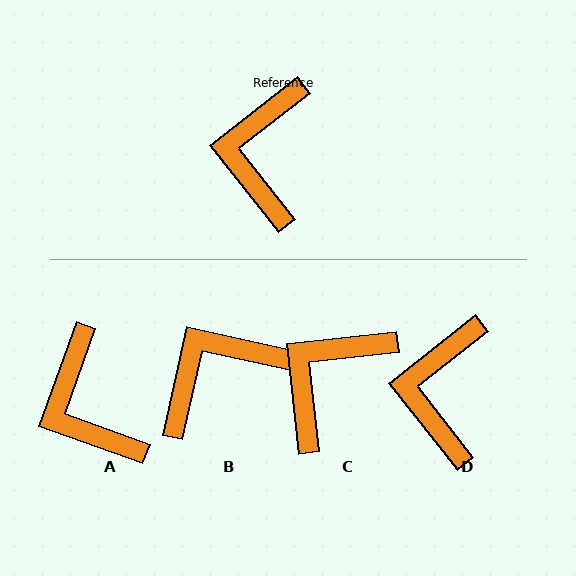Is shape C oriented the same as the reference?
No, it is off by about 32 degrees.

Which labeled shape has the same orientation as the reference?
D.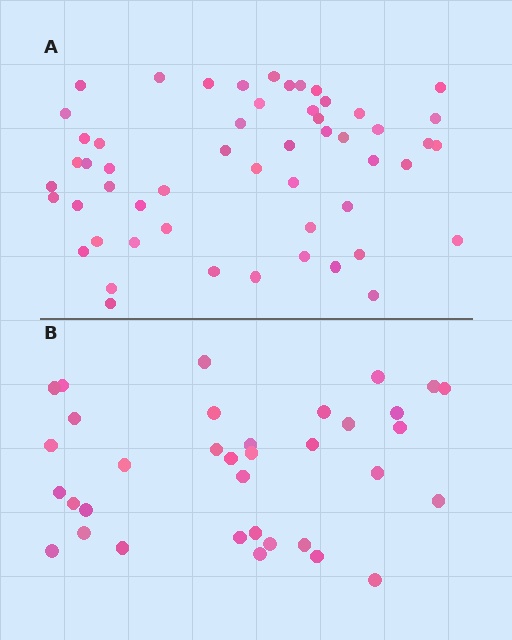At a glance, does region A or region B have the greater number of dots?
Region A (the top region) has more dots.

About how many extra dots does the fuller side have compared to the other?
Region A has approximately 20 more dots than region B.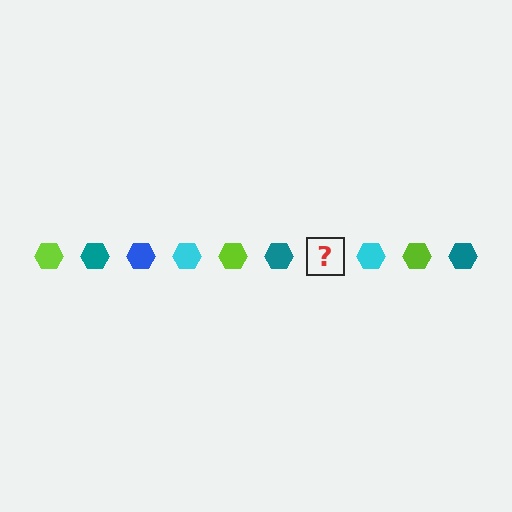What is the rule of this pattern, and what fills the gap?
The rule is that the pattern cycles through lime, teal, blue, cyan hexagons. The gap should be filled with a blue hexagon.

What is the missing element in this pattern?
The missing element is a blue hexagon.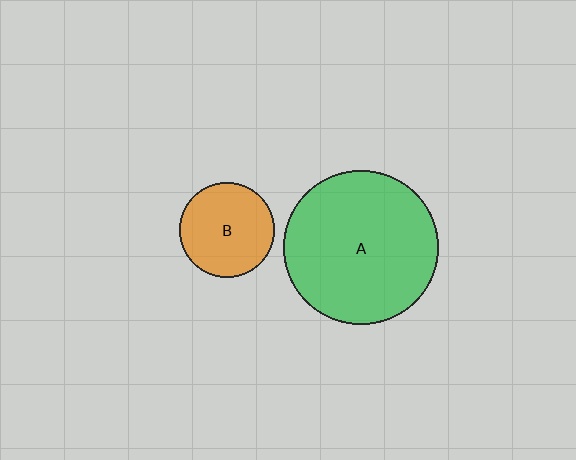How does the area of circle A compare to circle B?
Approximately 2.7 times.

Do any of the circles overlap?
No, none of the circles overlap.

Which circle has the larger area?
Circle A (green).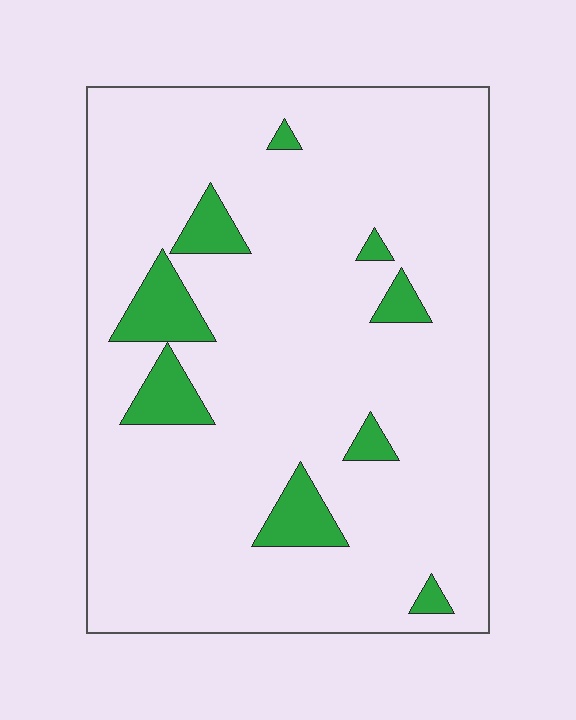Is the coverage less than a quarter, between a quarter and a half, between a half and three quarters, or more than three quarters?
Less than a quarter.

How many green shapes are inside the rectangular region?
9.